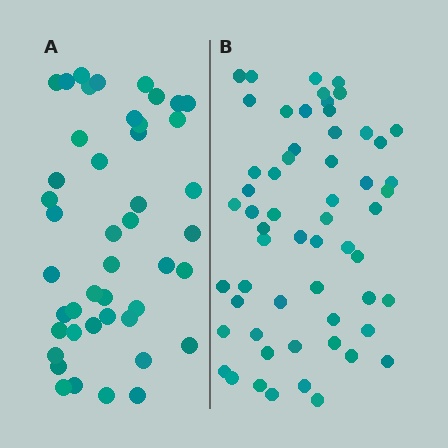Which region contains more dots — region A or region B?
Region B (the right region) has more dots.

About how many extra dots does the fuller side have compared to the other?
Region B has approximately 15 more dots than region A.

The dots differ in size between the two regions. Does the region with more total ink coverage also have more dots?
No. Region A has more total ink coverage because its dots are larger, but region B actually contains more individual dots. Total area can be misleading — the number of items is what matters here.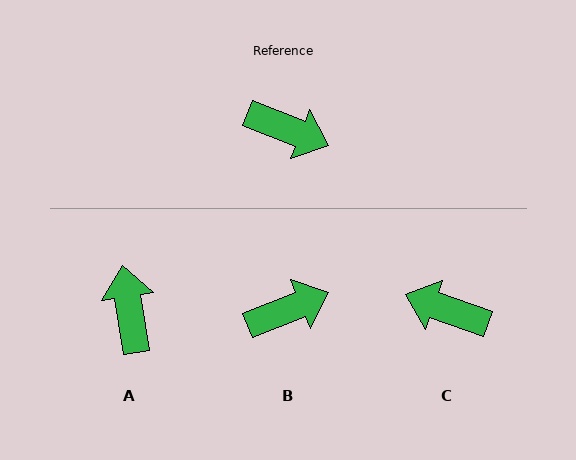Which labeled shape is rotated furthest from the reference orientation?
C, about 177 degrees away.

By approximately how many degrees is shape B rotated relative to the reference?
Approximately 44 degrees counter-clockwise.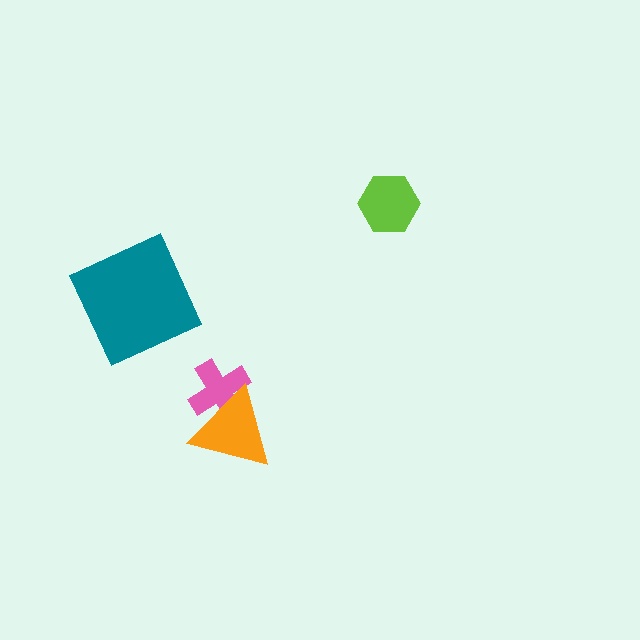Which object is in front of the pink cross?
The orange triangle is in front of the pink cross.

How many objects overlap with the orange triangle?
1 object overlaps with the orange triangle.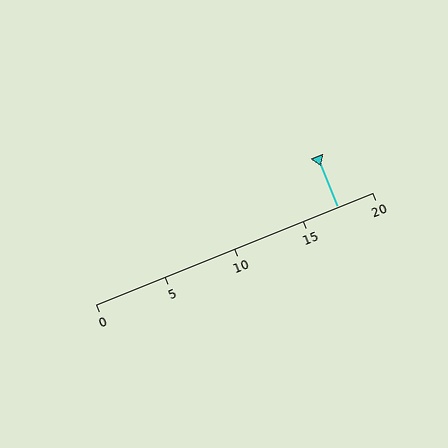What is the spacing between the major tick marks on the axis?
The major ticks are spaced 5 apart.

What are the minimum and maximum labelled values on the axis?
The axis runs from 0 to 20.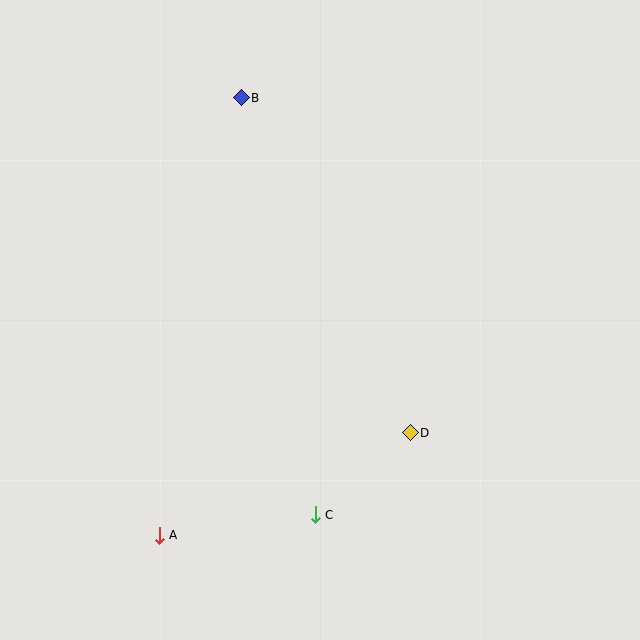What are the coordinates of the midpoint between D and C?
The midpoint between D and C is at (363, 474).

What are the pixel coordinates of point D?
Point D is at (410, 433).